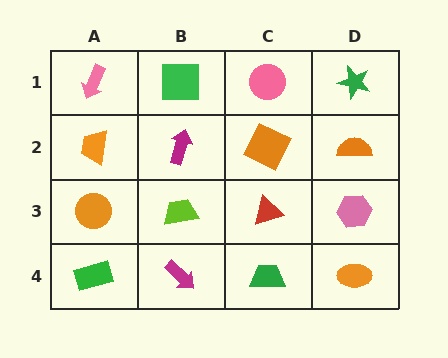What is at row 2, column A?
An orange trapezoid.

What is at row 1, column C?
A pink circle.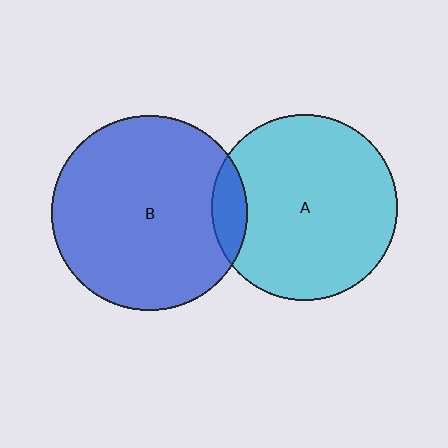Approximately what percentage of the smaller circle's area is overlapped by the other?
Approximately 10%.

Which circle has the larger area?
Circle B (blue).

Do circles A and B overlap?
Yes.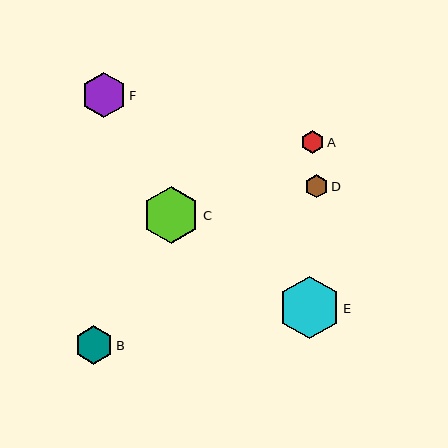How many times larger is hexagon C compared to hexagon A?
Hexagon C is approximately 2.5 times the size of hexagon A.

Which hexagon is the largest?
Hexagon E is the largest with a size of approximately 62 pixels.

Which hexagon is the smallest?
Hexagon A is the smallest with a size of approximately 23 pixels.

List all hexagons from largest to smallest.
From largest to smallest: E, C, F, B, D, A.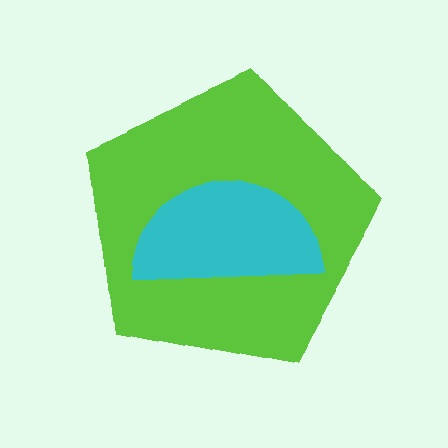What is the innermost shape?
The cyan semicircle.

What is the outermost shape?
The lime pentagon.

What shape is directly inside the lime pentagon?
The cyan semicircle.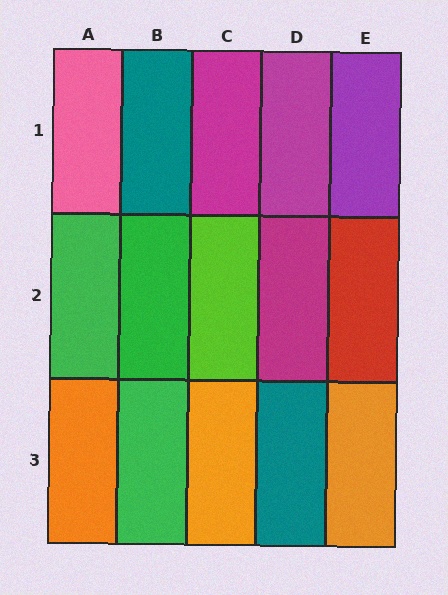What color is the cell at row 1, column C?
Magenta.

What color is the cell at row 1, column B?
Teal.